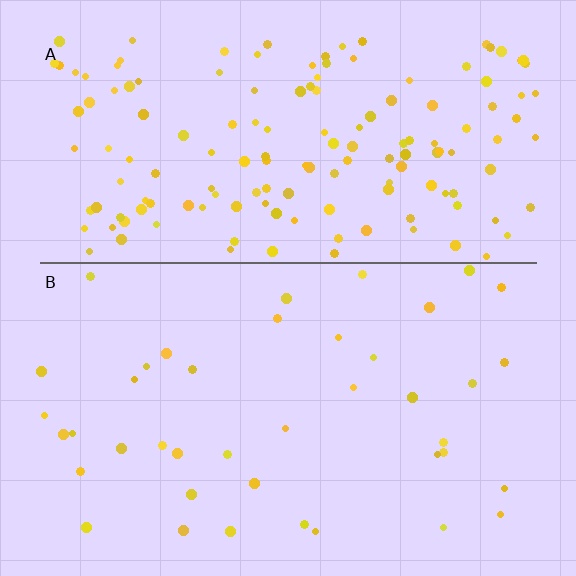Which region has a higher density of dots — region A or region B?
A (the top).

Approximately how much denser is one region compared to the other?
Approximately 3.8× — region A over region B.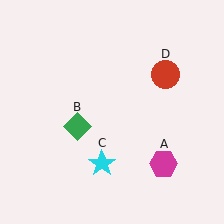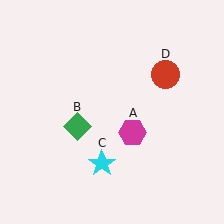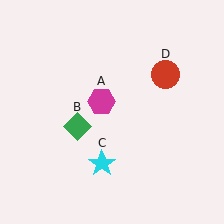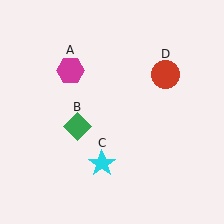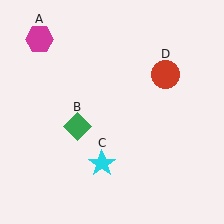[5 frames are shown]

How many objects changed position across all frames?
1 object changed position: magenta hexagon (object A).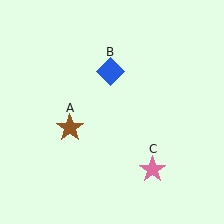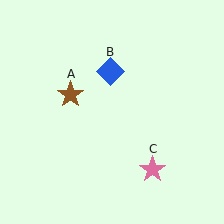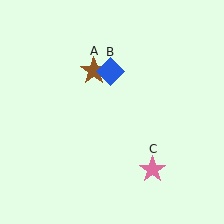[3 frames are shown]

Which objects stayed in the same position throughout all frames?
Blue diamond (object B) and pink star (object C) remained stationary.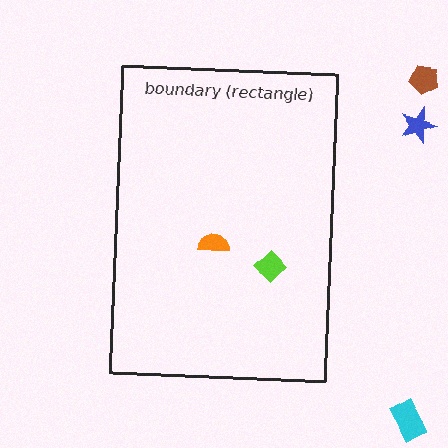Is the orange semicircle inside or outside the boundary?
Inside.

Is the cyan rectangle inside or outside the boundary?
Outside.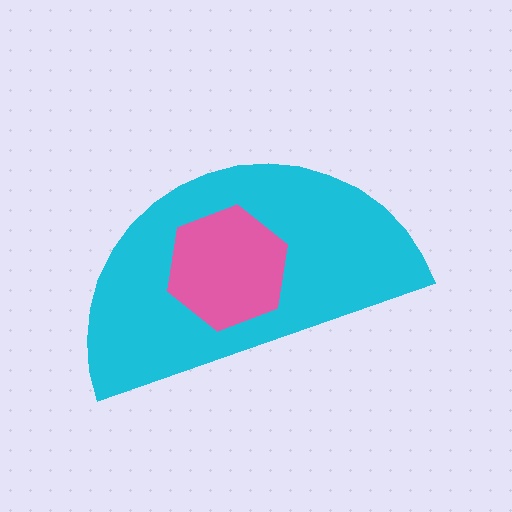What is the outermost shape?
The cyan semicircle.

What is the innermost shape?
The pink hexagon.